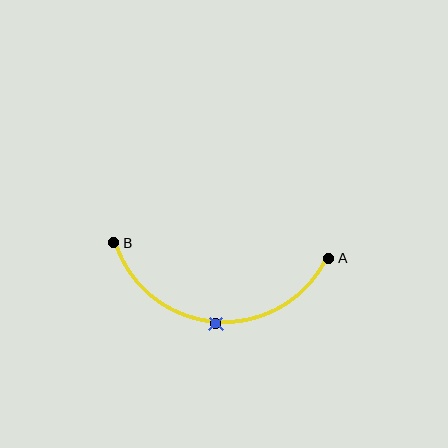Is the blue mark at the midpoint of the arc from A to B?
Yes. The blue mark lies on the arc at equal arc-length from both A and B — it is the arc midpoint.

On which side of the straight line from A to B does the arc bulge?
The arc bulges below the straight line connecting A and B.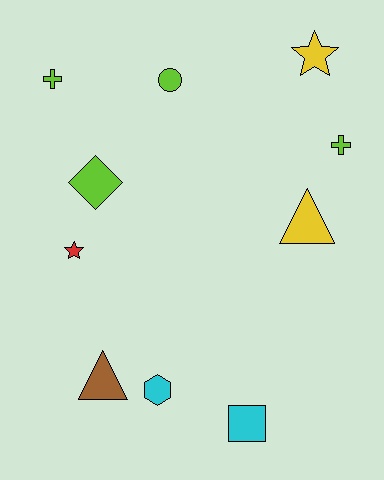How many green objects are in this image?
There are no green objects.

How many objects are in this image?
There are 10 objects.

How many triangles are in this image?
There are 2 triangles.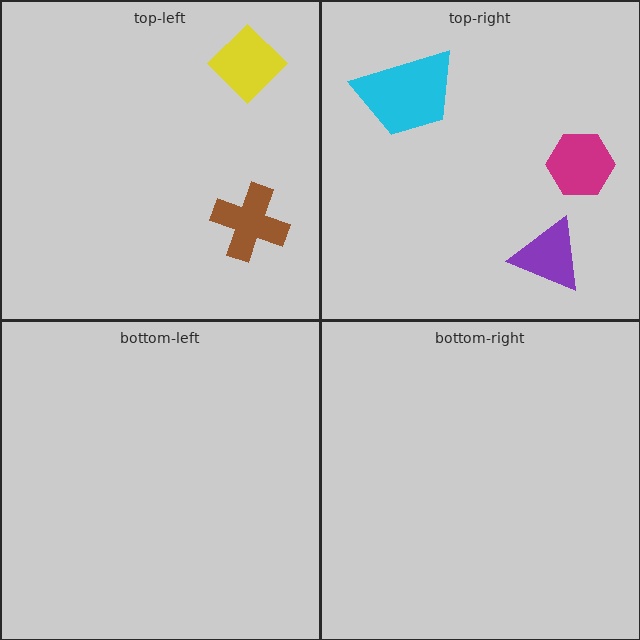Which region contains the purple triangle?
The top-right region.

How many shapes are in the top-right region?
3.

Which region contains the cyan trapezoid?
The top-right region.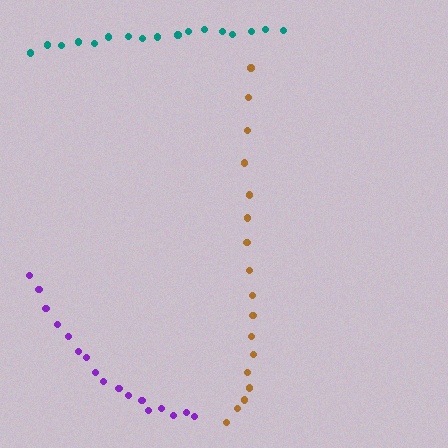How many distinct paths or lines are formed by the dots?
There are 3 distinct paths.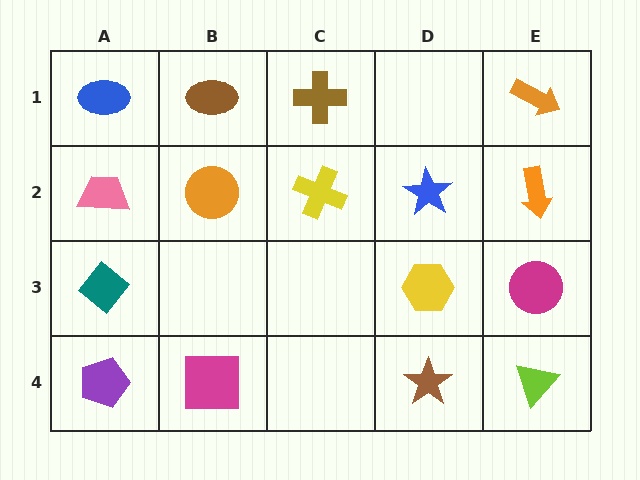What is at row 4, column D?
A brown star.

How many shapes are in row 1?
4 shapes.